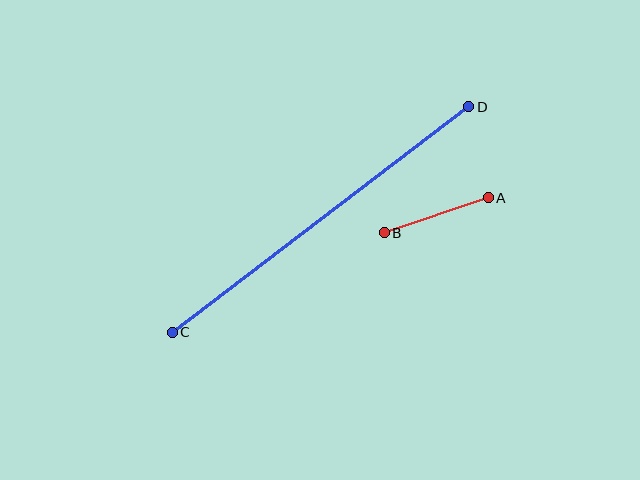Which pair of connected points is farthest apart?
Points C and D are farthest apart.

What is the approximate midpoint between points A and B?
The midpoint is at approximately (436, 215) pixels.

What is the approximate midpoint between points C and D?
The midpoint is at approximately (321, 219) pixels.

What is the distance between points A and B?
The distance is approximately 110 pixels.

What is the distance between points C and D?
The distance is approximately 372 pixels.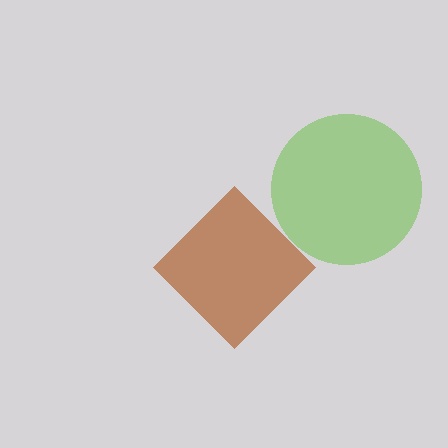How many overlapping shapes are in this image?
There are 2 overlapping shapes in the image.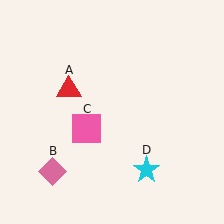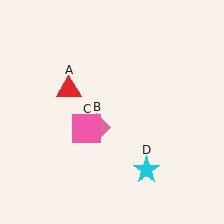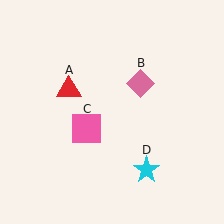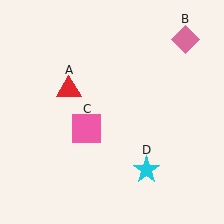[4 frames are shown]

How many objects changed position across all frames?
1 object changed position: pink diamond (object B).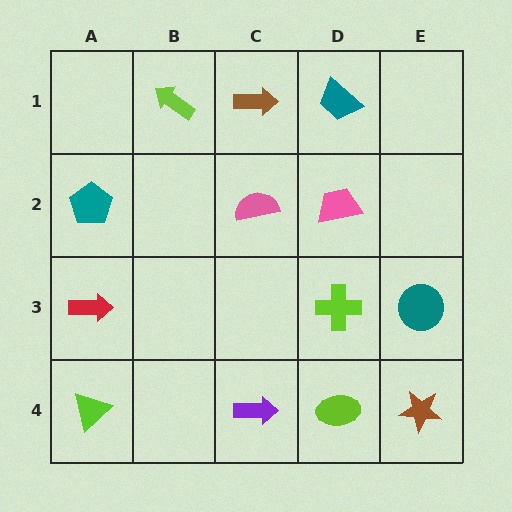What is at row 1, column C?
A brown arrow.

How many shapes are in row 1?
3 shapes.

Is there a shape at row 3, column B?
No, that cell is empty.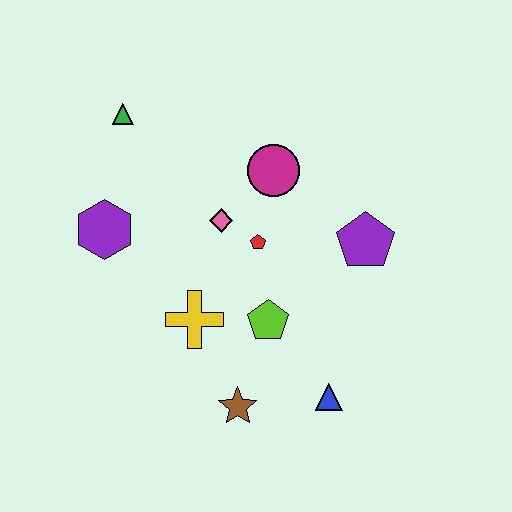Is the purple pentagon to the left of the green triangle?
No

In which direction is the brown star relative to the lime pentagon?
The brown star is below the lime pentagon.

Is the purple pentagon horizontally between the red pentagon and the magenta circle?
No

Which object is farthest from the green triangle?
The blue triangle is farthest from the green triangle.